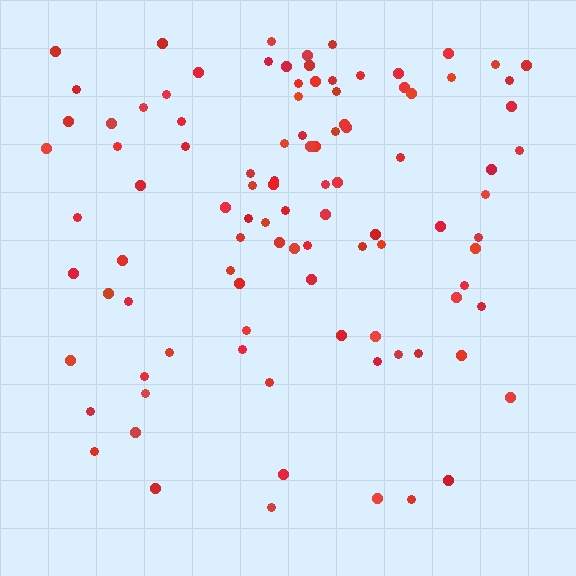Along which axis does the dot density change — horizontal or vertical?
Vertical.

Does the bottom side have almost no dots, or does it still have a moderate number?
Still a moderate number, just noticeably fewer than the top.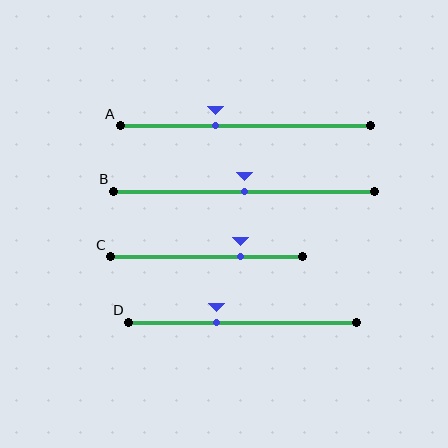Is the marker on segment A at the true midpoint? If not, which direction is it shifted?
No, the marker on segment A is shifted to the left by about 12% of the segment length.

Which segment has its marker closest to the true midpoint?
Segment B has its marker closest to the true midpoint.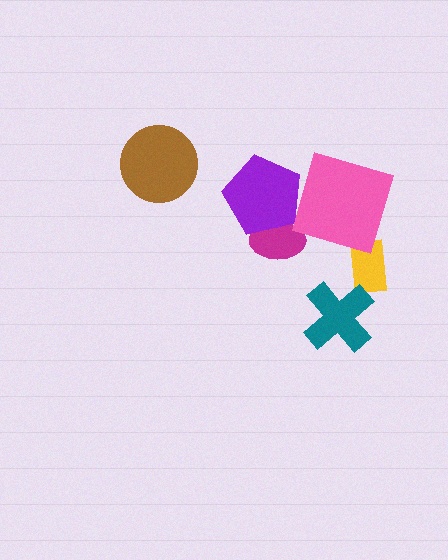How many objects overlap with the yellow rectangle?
0 objects overlap with the yellow rectangle.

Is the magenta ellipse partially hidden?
Yes, it is partially covered by another shape.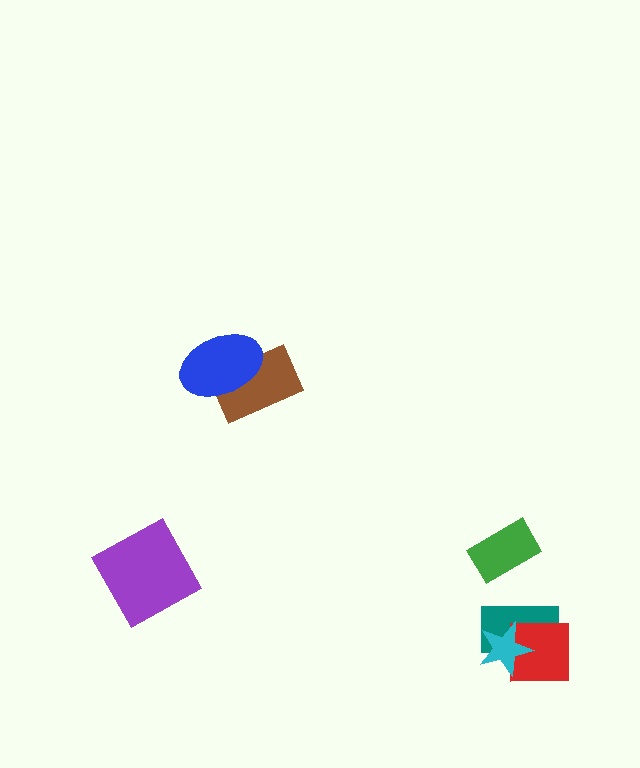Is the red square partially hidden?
Yes, it is partially covered by another shape.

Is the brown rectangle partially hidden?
Yes, it is partially covered by another shape.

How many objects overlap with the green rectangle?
0 objects overlap with the green rectangle.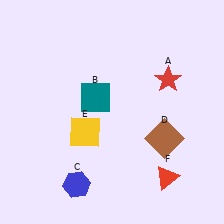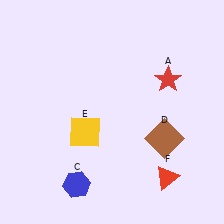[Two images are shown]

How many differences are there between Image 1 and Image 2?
There is 1 difference between the two images.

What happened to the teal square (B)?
The teal square (B) was removed in Image 2. It was in the top-left area of Image 1.